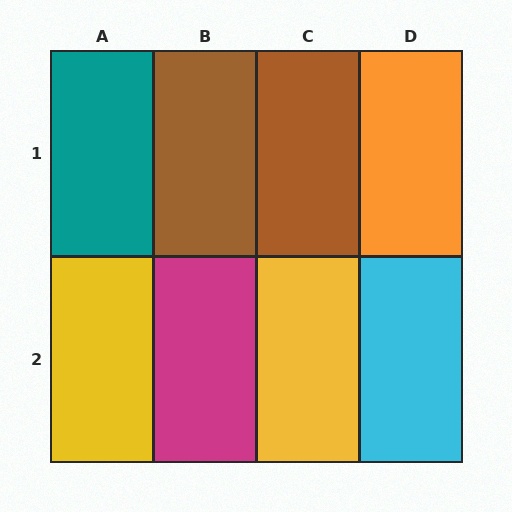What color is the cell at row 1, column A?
Teal.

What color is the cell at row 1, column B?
Brown.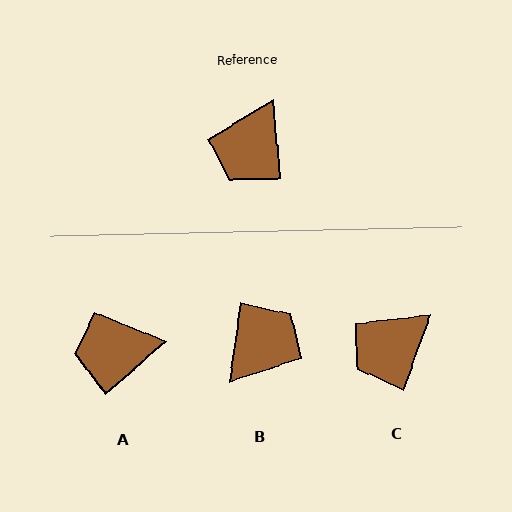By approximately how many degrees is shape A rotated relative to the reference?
Approximately 54 degrees clockwise.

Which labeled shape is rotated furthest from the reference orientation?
B, about 166 degrees away.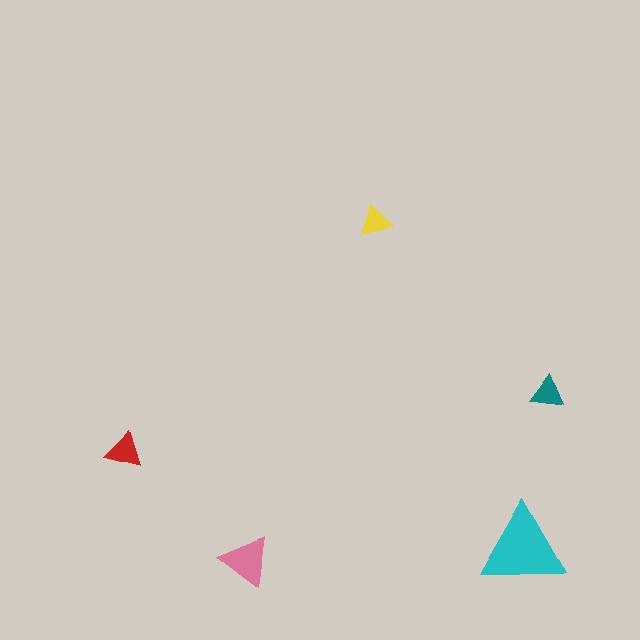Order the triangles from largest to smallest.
the cyan one, the pink one, the red one, the teal one, the yellow one.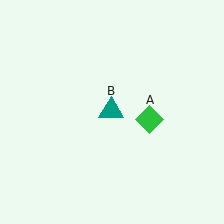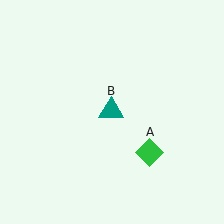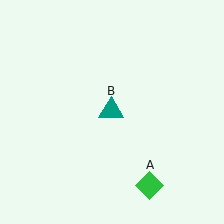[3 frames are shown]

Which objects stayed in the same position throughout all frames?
Teal triangle (object B) remained stationary.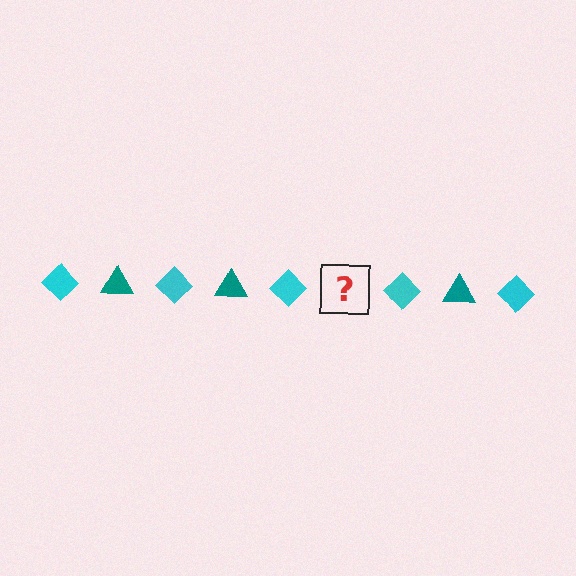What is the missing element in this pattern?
The missing element is a teal triangle.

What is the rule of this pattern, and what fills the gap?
The rule is that the pattern alternates between cyan diamond and teal triangle. The gap should be filled with a teal triangle.